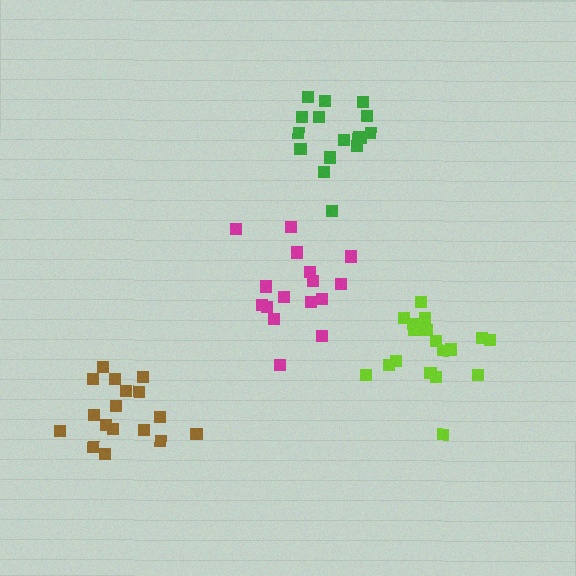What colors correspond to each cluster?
The clusters are colored: magenta, green, lime, brown.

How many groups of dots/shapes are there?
There are 4 groups.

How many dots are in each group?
Group 1: 16 dots, Group 2: 16 dots, Group 3: 18 dots, Group 4: 17 dots (67 total).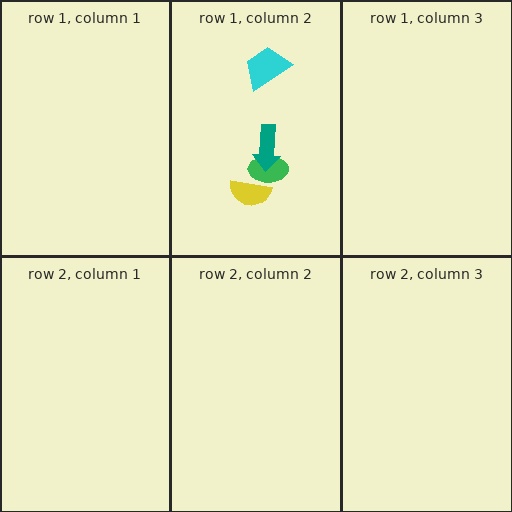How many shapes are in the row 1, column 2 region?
4.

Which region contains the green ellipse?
The row 1, column 2 region.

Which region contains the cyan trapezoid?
The row 1, column 2 region.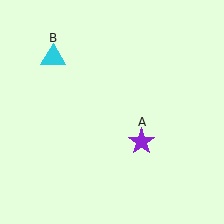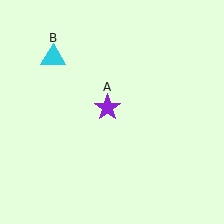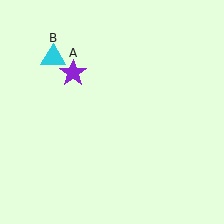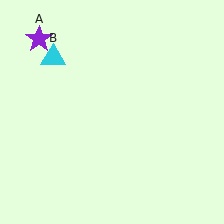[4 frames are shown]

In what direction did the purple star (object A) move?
The purple star (object A) moved up and to the left.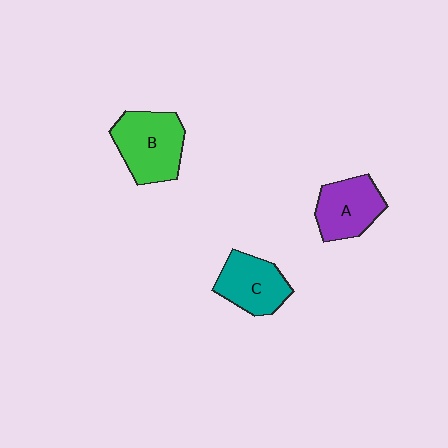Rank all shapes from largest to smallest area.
From largest to smallest: B (green), A (purple), C (teal).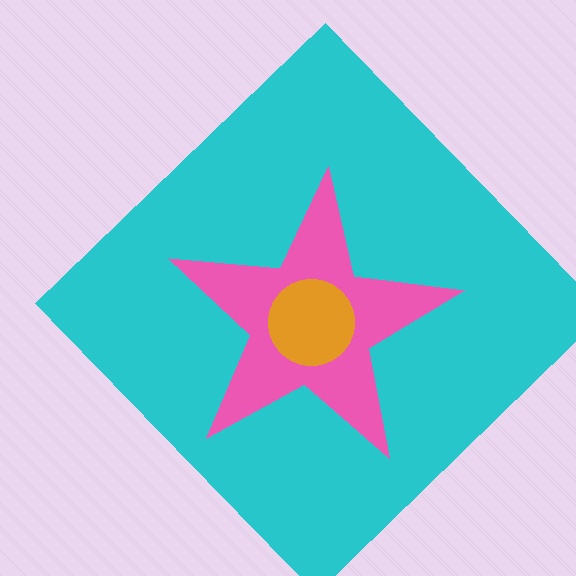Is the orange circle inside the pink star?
Yes.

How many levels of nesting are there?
3.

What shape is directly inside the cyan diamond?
The pink star.